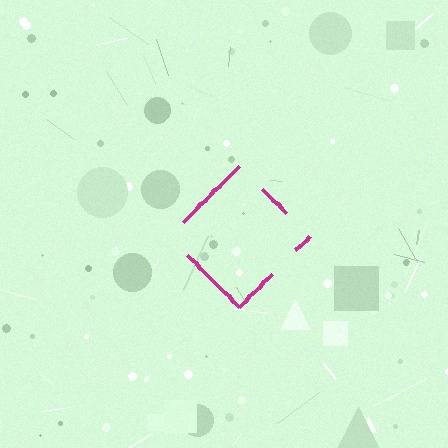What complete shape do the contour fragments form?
The contour fragments form a diamond.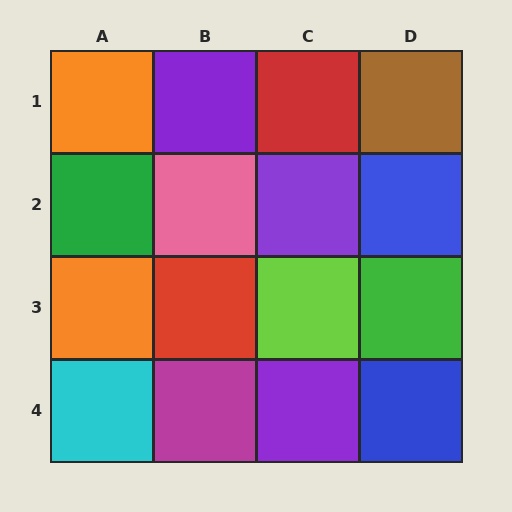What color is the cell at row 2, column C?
Purple.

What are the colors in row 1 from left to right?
Orange, purple, red, brown.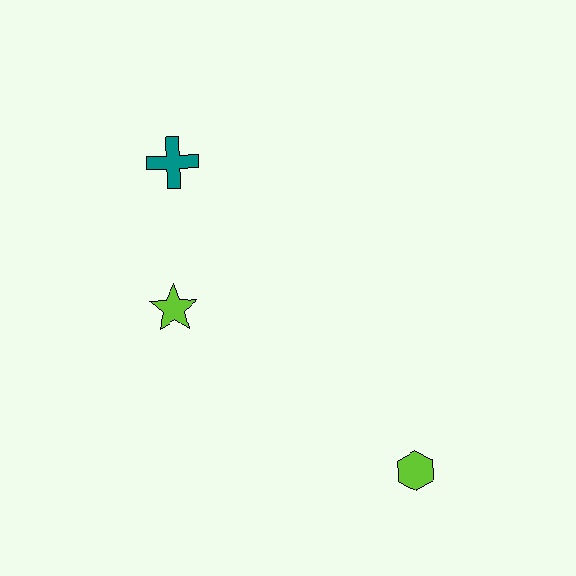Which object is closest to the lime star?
The teal cross is closest to the lime star.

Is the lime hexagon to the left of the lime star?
No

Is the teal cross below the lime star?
No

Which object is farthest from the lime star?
The lime hexagon is farthest from the lime star.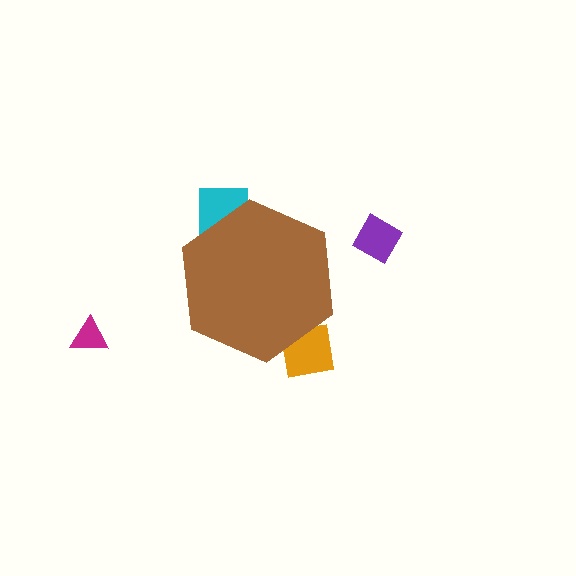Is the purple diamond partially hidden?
No, the purple diamond is fully visible.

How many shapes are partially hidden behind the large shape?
2 shapes are partially hidden.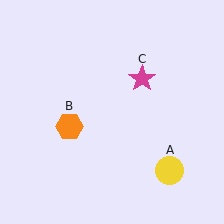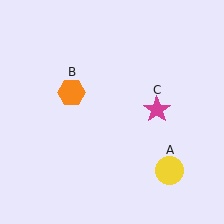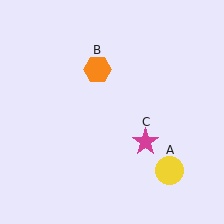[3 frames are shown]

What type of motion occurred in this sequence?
The orange hexagon (object B), magenta star (object C) rotated clockwise around the center of the scene.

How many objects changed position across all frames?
2 objects changed position: orange hexagon (object B), magenta star (object C).